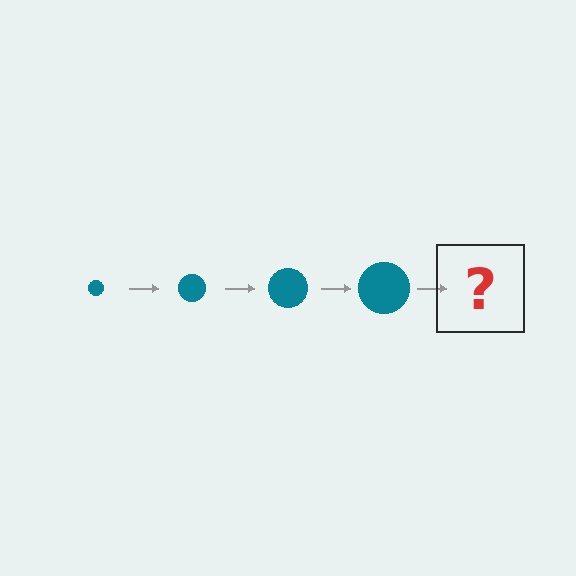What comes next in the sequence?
The next element should be a teal circle, larger than the previous one.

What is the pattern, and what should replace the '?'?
The pattern is that the circle gets progressively larger each step. The '?' should be a teal circle, larger than the previous one.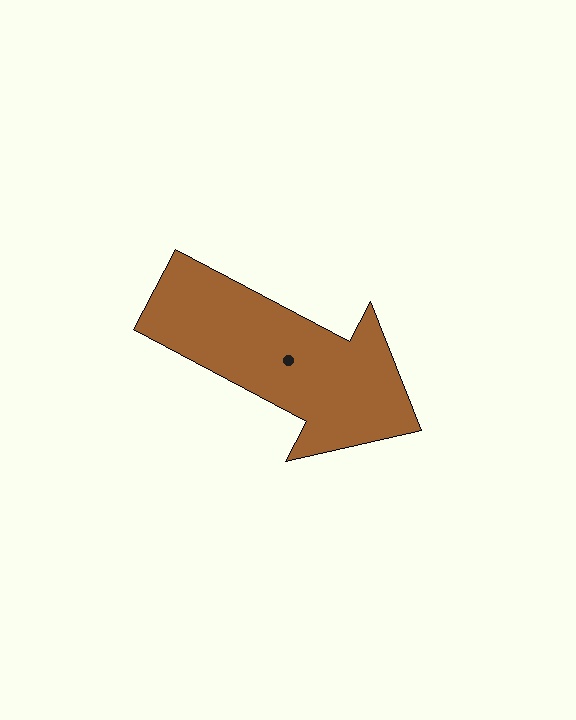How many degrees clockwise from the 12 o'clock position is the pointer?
Approximately 118 degrees.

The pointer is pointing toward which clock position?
Roughly 4 o'clock.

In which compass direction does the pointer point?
Southeast.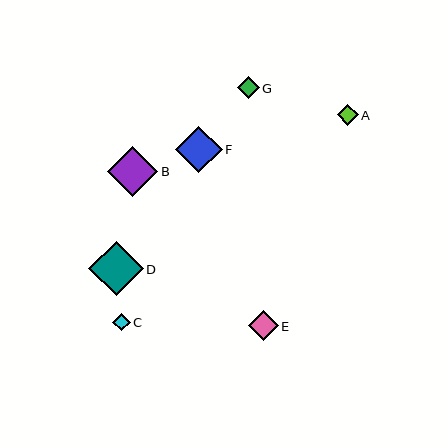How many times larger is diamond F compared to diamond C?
Diamond F is approximately 2.7 times the size of diamond C.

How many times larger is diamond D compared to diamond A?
Diamond D is approximately 2.6 times the size of diamond A.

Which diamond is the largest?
Diamond D is the largest with a size of approximately 55 pixels.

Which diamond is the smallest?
Diamond C is the smallest with a size of approximately 17 pixels.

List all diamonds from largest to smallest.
From largest to smallest: D, B, F, E, G, A, C.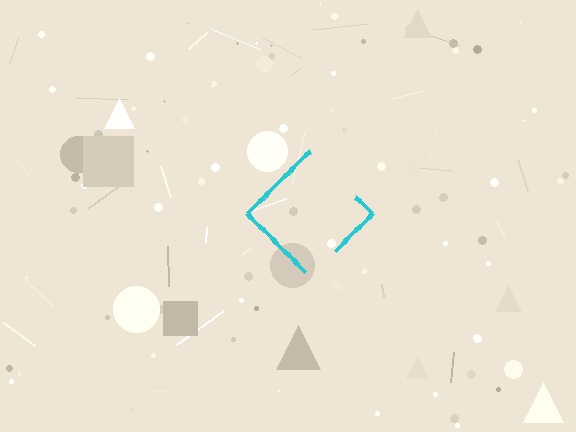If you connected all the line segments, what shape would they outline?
They would outline a diamond.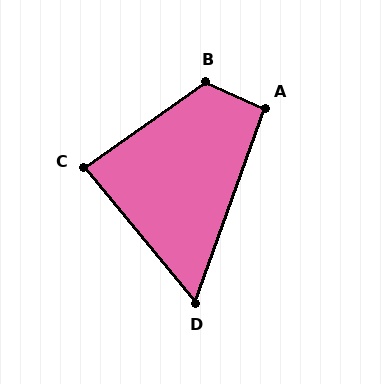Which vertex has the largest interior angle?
B, at approximately 121 degrees.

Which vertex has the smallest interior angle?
D, at approximately 59 degrees.